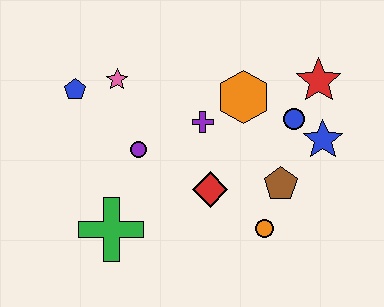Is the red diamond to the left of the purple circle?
No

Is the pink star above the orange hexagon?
Yes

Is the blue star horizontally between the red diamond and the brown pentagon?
No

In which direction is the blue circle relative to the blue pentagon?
The blue circle is to the right of the blue pentagon.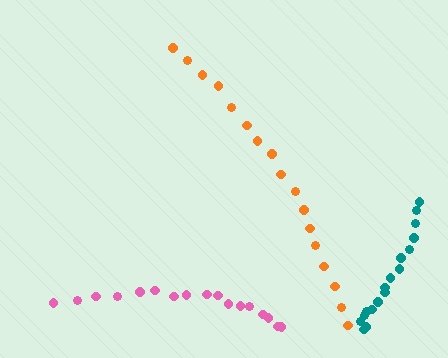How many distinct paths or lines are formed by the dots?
There are 3 distinct paths.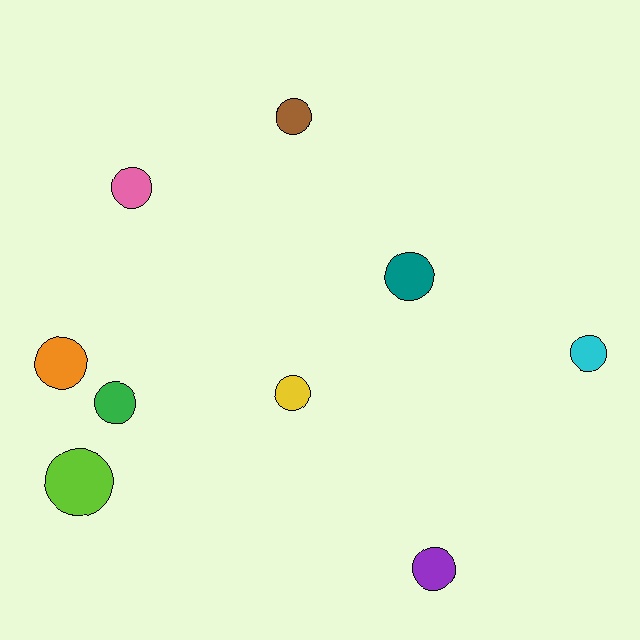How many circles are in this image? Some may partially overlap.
There are 9 circles.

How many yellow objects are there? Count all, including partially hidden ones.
There is 1 yellow object.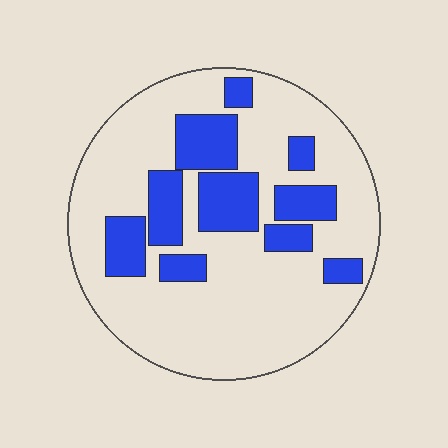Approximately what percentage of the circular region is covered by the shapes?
Approximately 25%.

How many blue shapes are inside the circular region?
10.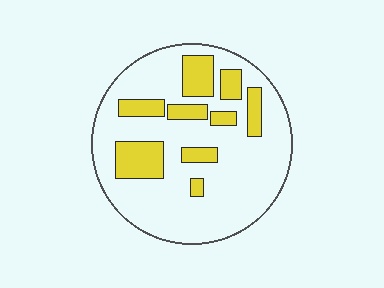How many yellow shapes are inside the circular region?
9.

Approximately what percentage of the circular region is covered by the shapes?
Approximately 25%.